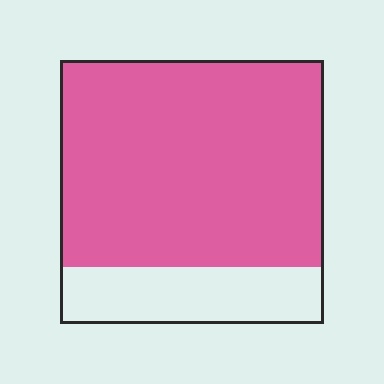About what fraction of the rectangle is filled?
About four fifths (4/5).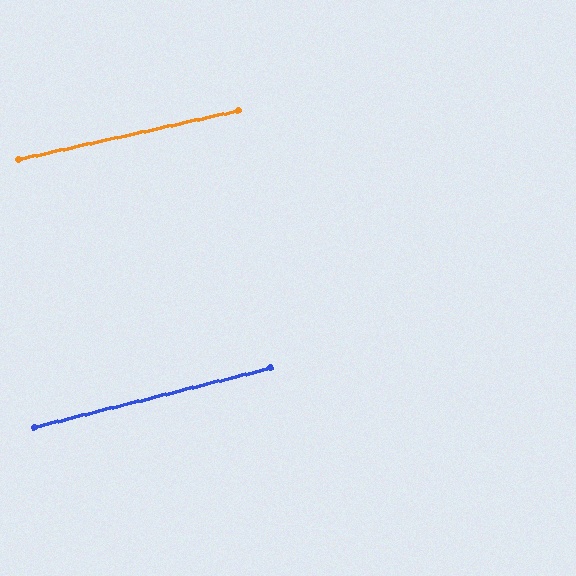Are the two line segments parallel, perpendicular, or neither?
Parallel — their directions differ by only 1.6°.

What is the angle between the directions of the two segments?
Approximately 2 degrees.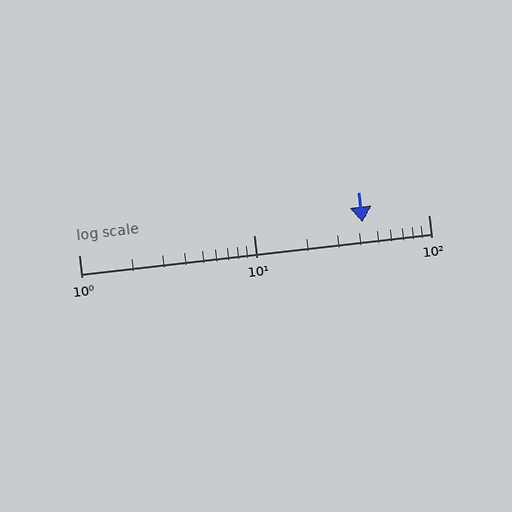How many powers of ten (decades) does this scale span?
The scale spans 2 decades, from 1 to 100.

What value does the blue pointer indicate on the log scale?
The pointer indicates approximately 42.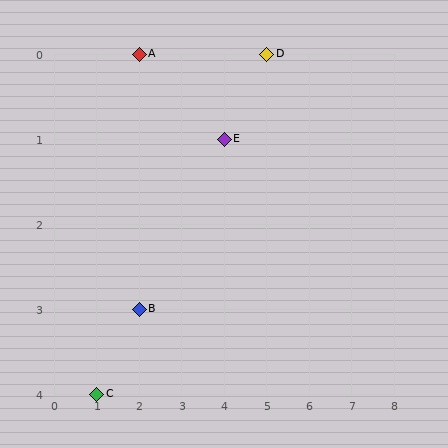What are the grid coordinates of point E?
Point E is at grid coordinates (4, 1).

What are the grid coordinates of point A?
Point A is at grid coordinates (2, 0).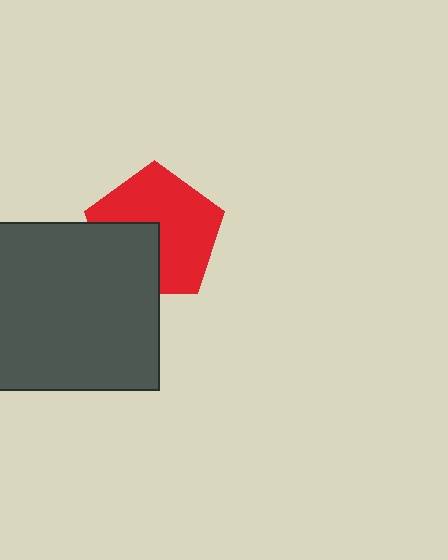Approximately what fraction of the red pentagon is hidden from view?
Roughly 34% of the red pentagon is hidden behind the dark gray square.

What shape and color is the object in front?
The object in front is a dark gray square.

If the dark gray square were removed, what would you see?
You would see the complete red pentagon.